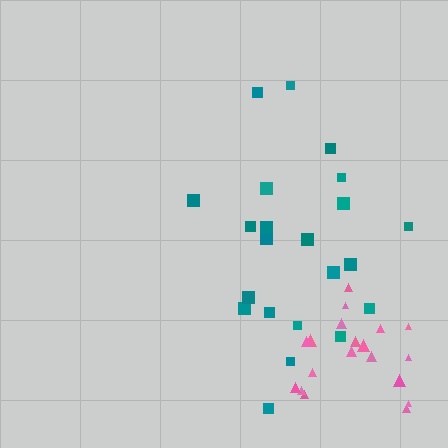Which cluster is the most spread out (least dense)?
Teal.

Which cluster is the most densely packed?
Pink.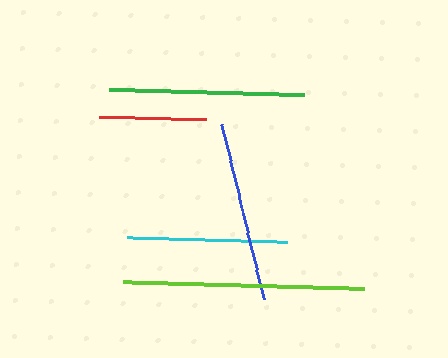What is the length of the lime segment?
The lime segment is approximately 241 pixels long.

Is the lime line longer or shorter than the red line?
The lime line is longer than the red line.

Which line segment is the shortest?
The red line is the shortest at approximately 106 pixels.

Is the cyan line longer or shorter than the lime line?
The lime line is longer than the cyan line.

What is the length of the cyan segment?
The cyan segment is approximately 160 pixels long.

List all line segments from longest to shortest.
From longest to shortest: lime, green, blue, cyan, red.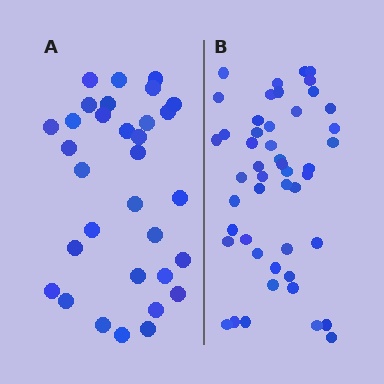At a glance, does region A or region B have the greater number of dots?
Region B (the right region) has more dots.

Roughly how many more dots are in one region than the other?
Region B has approximately 15 more dots than region A.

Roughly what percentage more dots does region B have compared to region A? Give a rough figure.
About 50% more.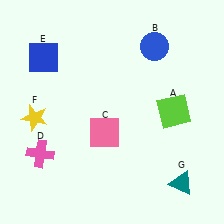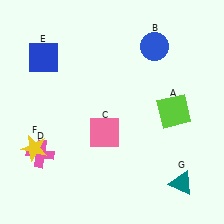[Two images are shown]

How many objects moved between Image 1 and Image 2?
1 object moved between the two images.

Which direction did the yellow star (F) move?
The yellow star (F) moved down.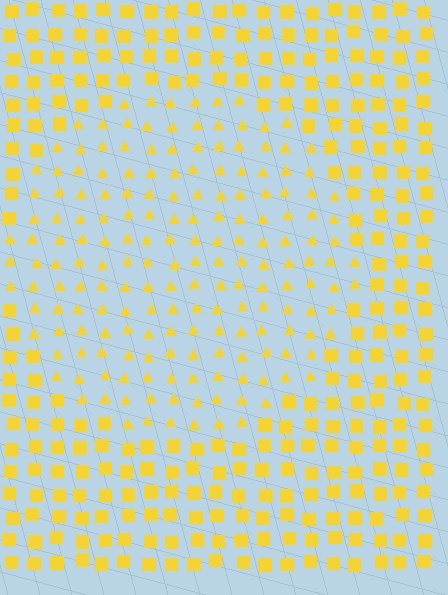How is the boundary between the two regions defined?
The boundary is defined by a change in element shape: triangles inside vs. squares outside. All elements share the same color and spacing.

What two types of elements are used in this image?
The image uses triangles inside the circle region and squares outside it.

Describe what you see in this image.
The image is filled with small yellow elements arranged in a uniform grid. A circle-shaped region contains triangles, while the surrounding area contains squares. The boundary is defined purely by the change in element shape.